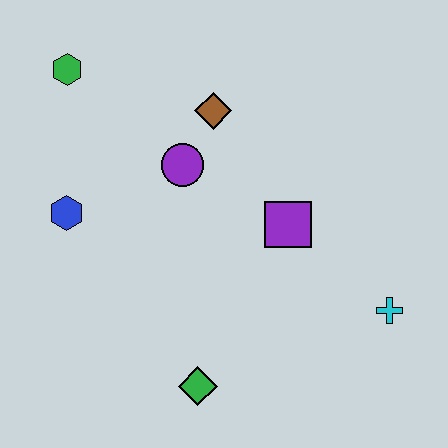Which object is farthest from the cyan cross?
The green hexagon is farthest from the cyan cross.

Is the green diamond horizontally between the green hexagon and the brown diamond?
Yes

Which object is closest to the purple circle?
The brown diamond is closest to the purple circle.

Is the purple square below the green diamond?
No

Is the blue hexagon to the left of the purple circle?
Yes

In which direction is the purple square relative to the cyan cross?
The purple square is to the left of the cyan cross.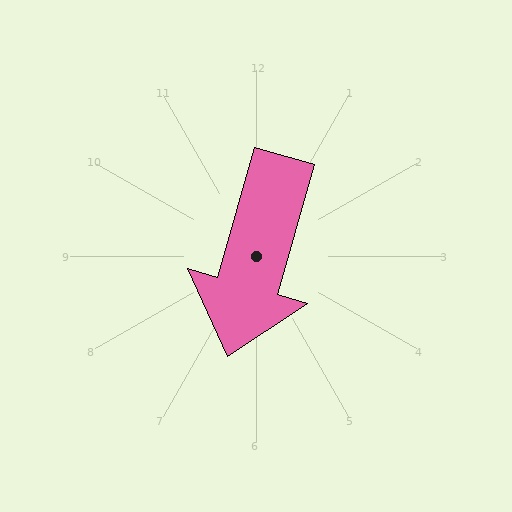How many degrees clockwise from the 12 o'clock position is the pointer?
Approximately 196 degrees.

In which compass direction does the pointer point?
South.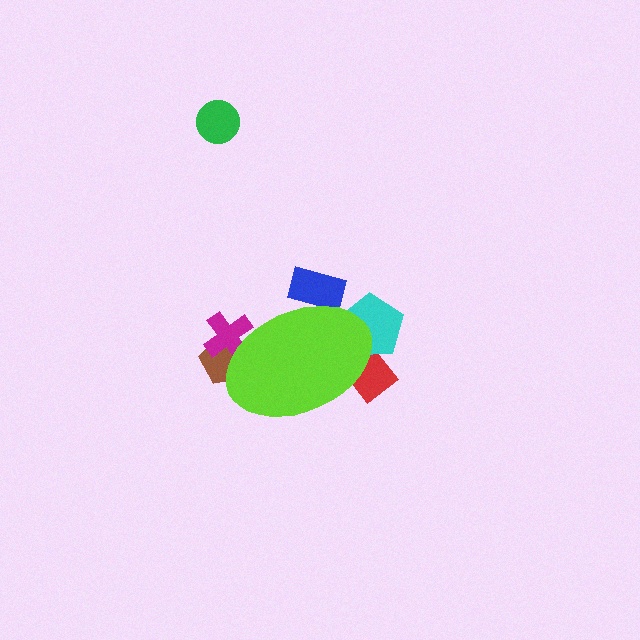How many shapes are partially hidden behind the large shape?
5 shapes are partially hidden.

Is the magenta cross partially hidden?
Yes, the magenta cross is partially hidden behind the lime ellipse.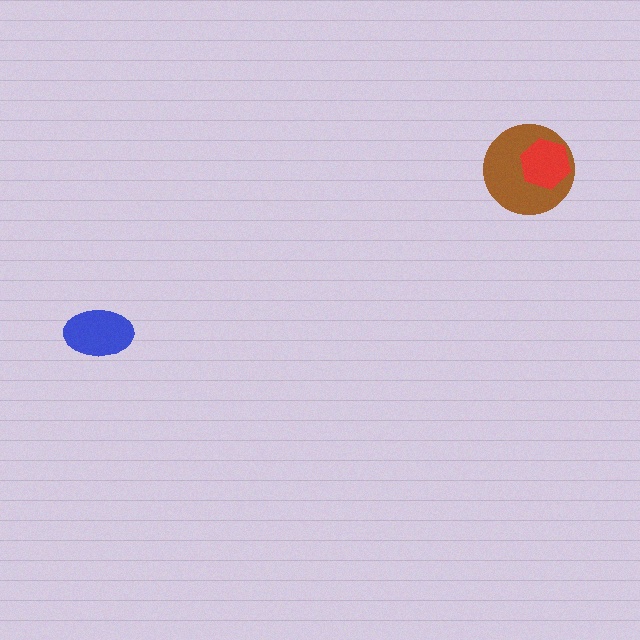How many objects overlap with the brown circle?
1 object overlaps with the brown circle.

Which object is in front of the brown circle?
The red hexagon is in front of the brown circle.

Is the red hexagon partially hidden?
No, no other shape covers it.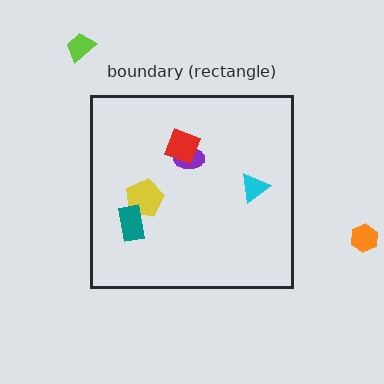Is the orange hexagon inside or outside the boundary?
Outside.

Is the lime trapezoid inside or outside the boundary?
Outside.